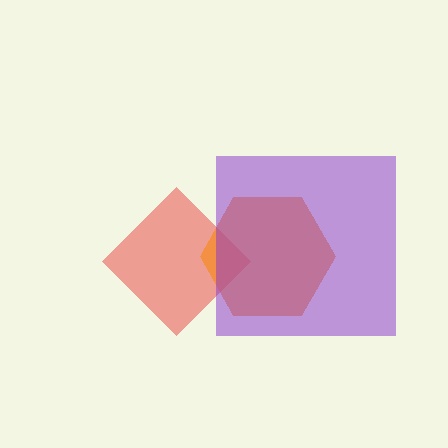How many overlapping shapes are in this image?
There are 3 overlapping shapes in the image.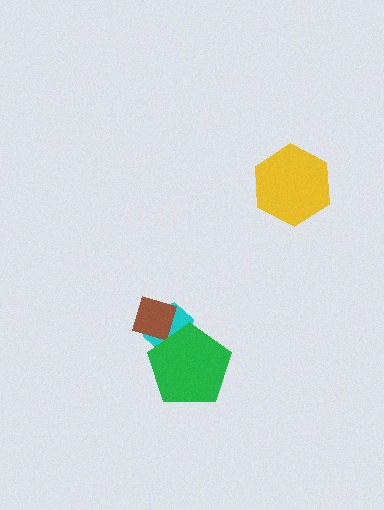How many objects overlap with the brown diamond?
2 objects overlap with the brown diamond.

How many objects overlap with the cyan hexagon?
2 objects overlap with the cyan hexagon.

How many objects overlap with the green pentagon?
2 objects overlap with the green pentagon.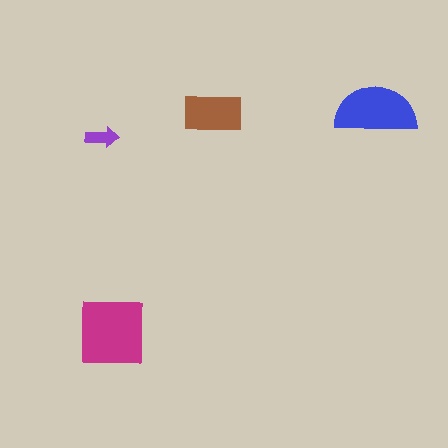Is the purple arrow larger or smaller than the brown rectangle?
Smaller.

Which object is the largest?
The magenta square.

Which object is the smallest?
The purple arrow.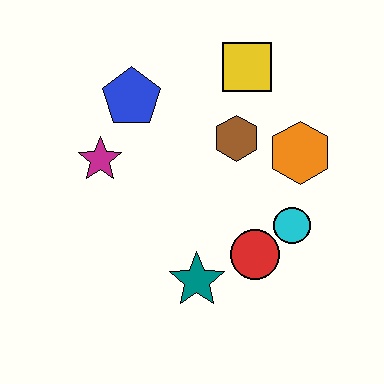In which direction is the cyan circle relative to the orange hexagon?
The cyan circle is below the orange hexagon.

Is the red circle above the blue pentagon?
No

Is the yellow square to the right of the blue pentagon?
Yes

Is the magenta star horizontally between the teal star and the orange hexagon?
No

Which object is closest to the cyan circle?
The red circle is closest to the cyan circle.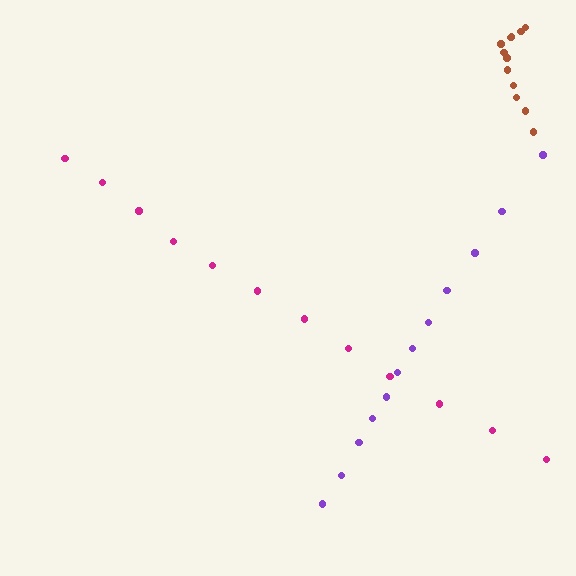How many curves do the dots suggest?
There are 3 distinct paths.